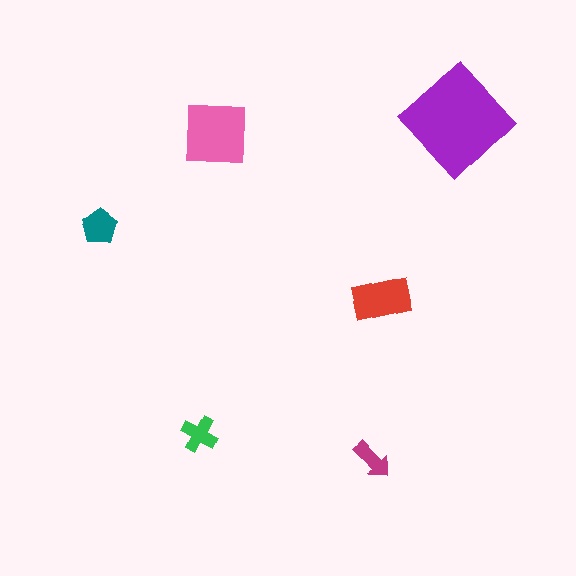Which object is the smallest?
The magenta arrow.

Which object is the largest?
The purple diamond.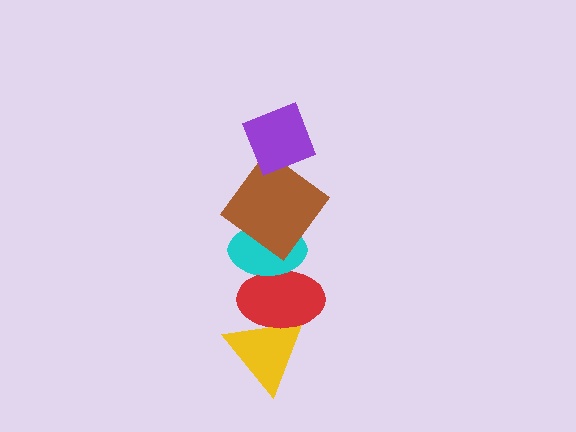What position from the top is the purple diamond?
The purple diamond is 1st from the top.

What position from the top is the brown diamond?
The brown diamond is 2nd from the top.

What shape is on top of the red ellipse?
The cyan ellipse is on top of the red ellipse.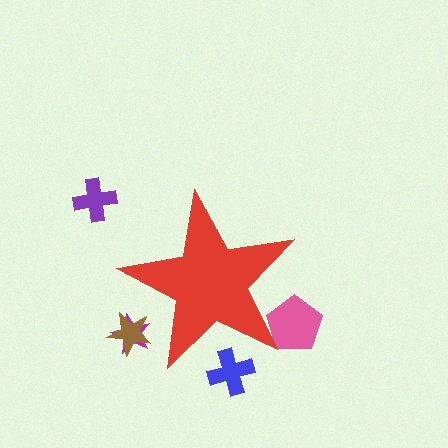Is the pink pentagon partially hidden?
Yes, the pink pentagon is partially hidden behind the red star.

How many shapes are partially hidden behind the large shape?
4 shapes are partially hidden.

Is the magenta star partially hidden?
Yes, the magenta star is partially hidden behind the red star.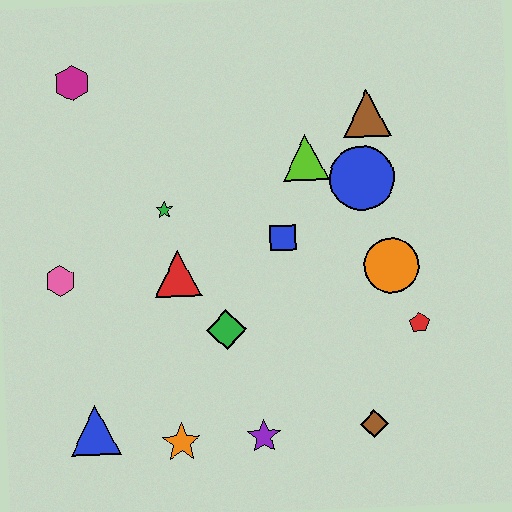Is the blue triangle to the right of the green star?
No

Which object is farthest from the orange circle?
The magenta hexagon is farthest from the orange circle.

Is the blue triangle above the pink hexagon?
No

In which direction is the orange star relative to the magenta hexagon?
The orange star is below the magenta hexagon.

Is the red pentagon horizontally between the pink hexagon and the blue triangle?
No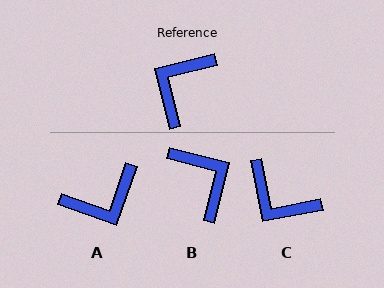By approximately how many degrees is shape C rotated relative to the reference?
Approximately 87 degrees counter-clockwise.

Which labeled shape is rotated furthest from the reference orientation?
A, about 147 degrees away.